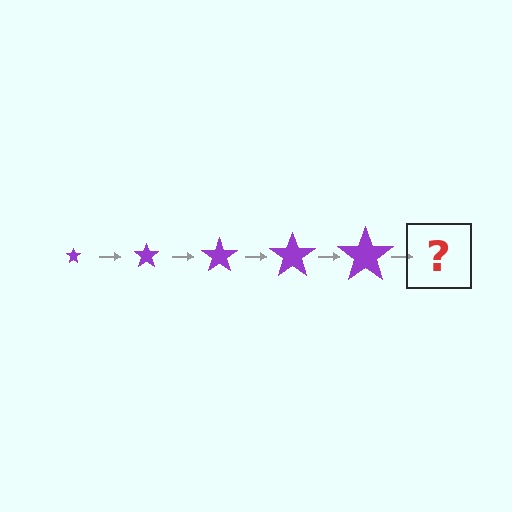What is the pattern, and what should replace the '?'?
The pattern is that the star gets progressively larger each step. The '?' should be a purple star, larger than the previous one.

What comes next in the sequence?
The next element should be a purple star, larger than the previous one.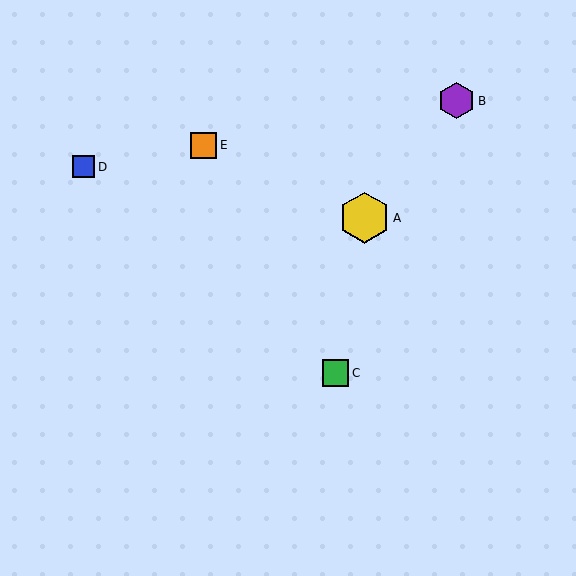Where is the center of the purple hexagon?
The center of the purple hexagon is at (456, 101).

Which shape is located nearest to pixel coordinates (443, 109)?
The purple hexagon (labeled B) at (456, 101) is nearest to that location.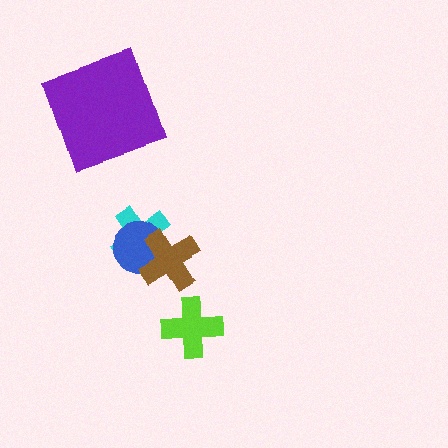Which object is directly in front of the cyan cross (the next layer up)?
The blue circle is directly in front of the cyan cross.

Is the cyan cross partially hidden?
Yes, it is partially covered by another shape.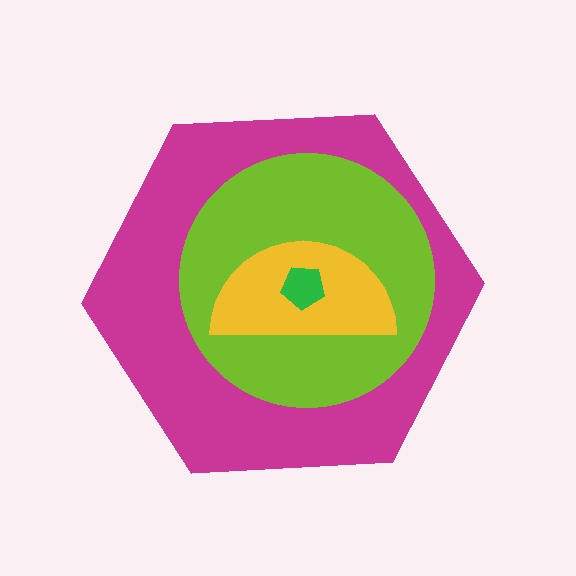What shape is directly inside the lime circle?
The yellow semicircle.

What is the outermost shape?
The magenta hexagon.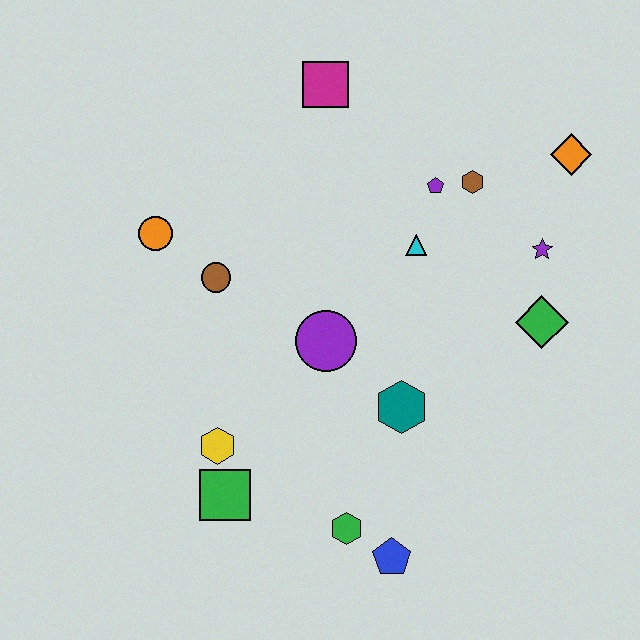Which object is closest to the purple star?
The green diamond is closest to the purple star.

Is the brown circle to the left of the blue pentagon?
Yes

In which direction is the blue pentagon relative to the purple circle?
The blue pentagon is below the purple circle.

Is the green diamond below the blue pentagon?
No